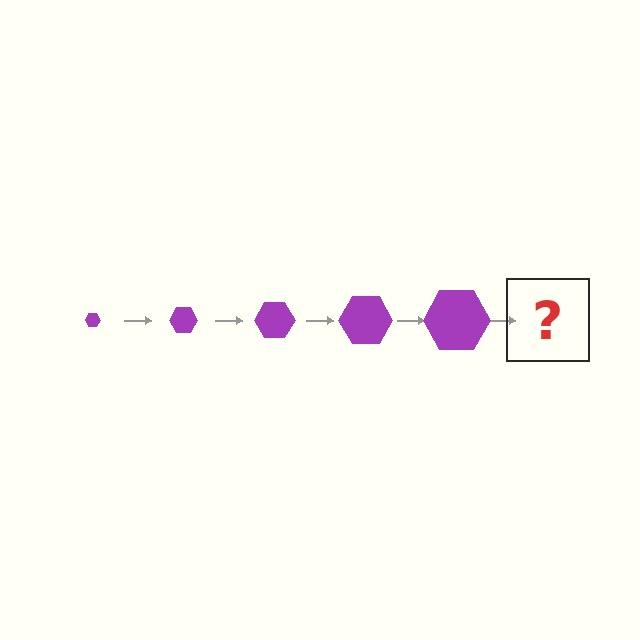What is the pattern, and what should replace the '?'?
The pattern is that the hexagon gets progressively larger each step. The '?' should be a purple hexagon, larger than the previous one.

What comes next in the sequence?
The next element should be a purple hexagon, larger than the previous one.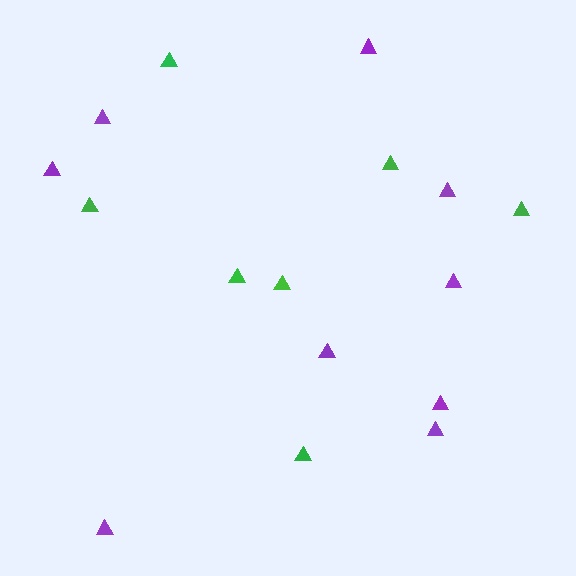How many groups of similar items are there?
There are 2 groups: one group of green triangles (7) and one group of purple triangles (9).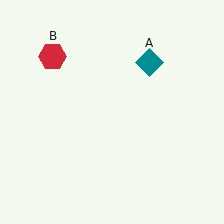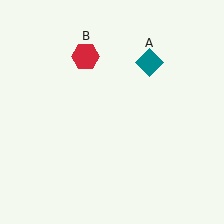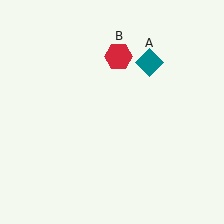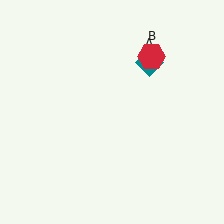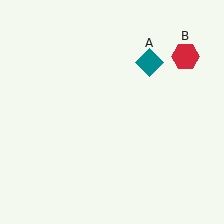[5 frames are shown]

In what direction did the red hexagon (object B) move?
The red hexagon (object B) moved right.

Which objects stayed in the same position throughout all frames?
Teal diamond (object A) remained stationary.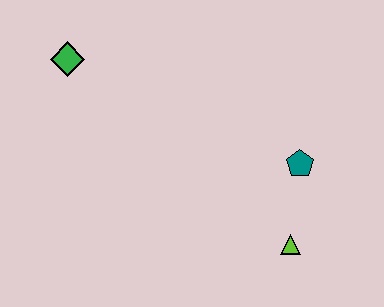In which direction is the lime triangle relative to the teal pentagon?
The lime triangle is below the teal pentagon.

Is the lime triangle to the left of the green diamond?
No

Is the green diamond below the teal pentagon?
No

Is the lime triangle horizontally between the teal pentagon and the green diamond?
Yes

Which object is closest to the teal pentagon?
The lime triangle is closest to the teal pentagon.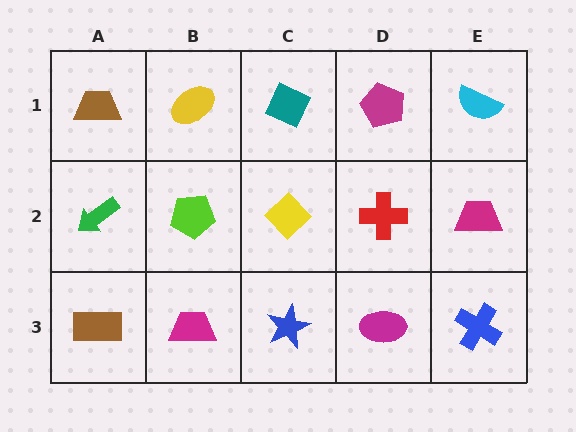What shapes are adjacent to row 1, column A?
A green arrow (row 2, column A), a yellow ellipse (row 1, column B).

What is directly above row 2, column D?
A magenta pentagon.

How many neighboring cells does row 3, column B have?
3.